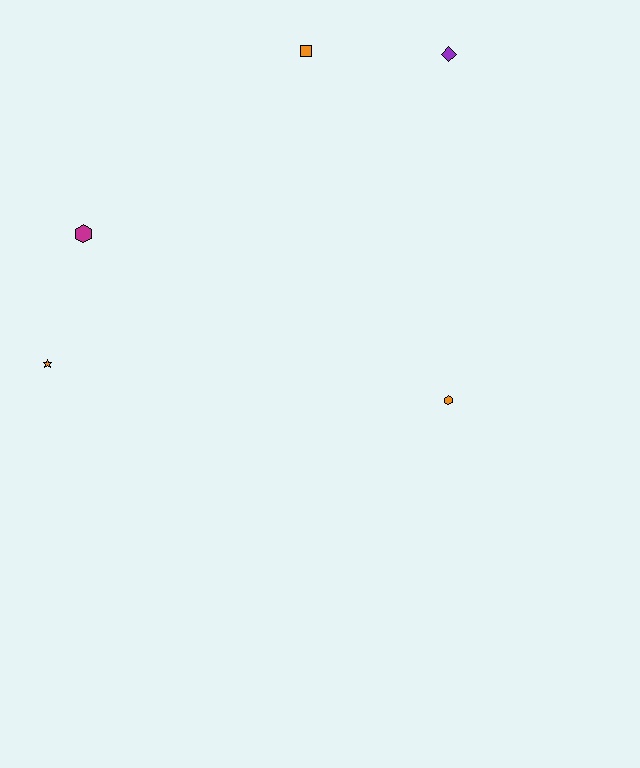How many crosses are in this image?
There are no crosses.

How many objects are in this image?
There are 5 objects.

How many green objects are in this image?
There are no green objects.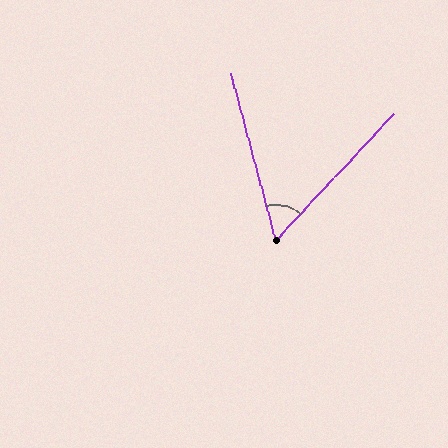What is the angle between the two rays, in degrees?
Approximately 58 degrees.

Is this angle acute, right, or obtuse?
It is acute.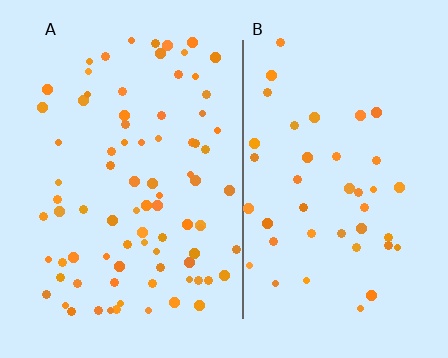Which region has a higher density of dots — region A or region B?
A (the left).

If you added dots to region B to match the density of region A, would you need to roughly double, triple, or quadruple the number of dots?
Approximately double.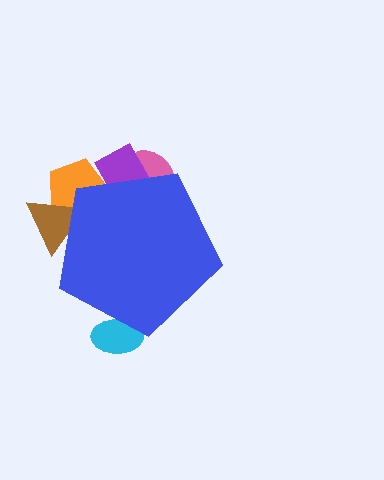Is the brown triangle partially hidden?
Yes, the brown triangle is partially hidden behind the blue pentagon.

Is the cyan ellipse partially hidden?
Yes, the cyan ellipse is partially hidden behind the blue pentagon.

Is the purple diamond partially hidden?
Yes, the purple diamond is partially hidden behind the blue pentagon.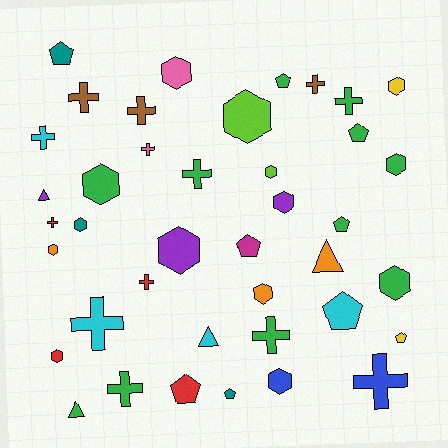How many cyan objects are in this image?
There are 4 cyan objects.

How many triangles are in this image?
There are 4 triangles.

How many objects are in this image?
There are 40 objects.